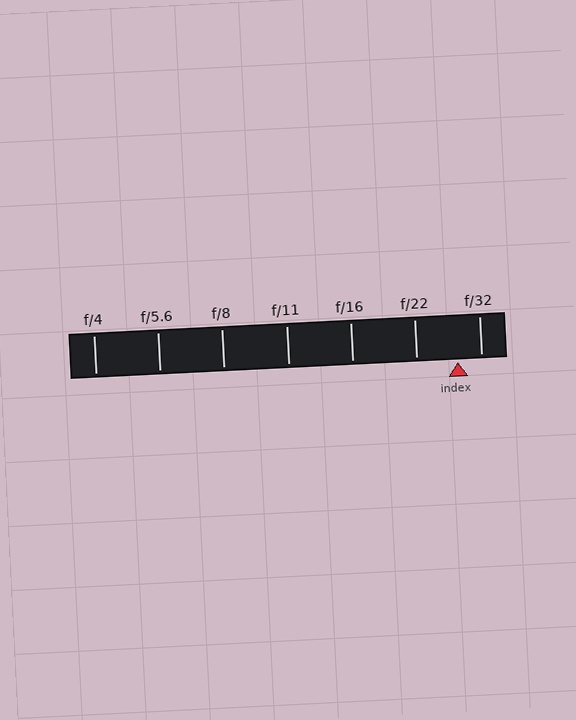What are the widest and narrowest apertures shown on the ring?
The widest aperture shown is f/4 and the narrowest is f/32.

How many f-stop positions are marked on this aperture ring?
There are 7 f-stop positions marked.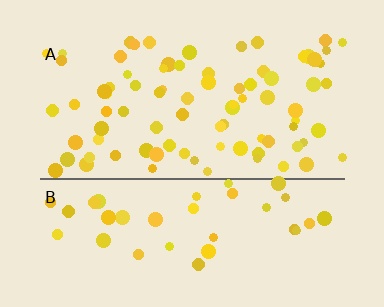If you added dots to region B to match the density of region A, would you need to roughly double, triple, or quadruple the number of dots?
Approximately double.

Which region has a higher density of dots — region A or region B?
A (the top).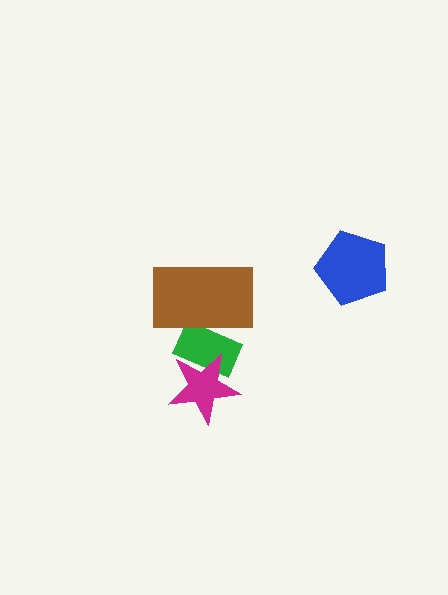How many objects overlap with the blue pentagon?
0 objects overlap with the blue pentagon.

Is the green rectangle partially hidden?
Yes, it is partially covered by another shape.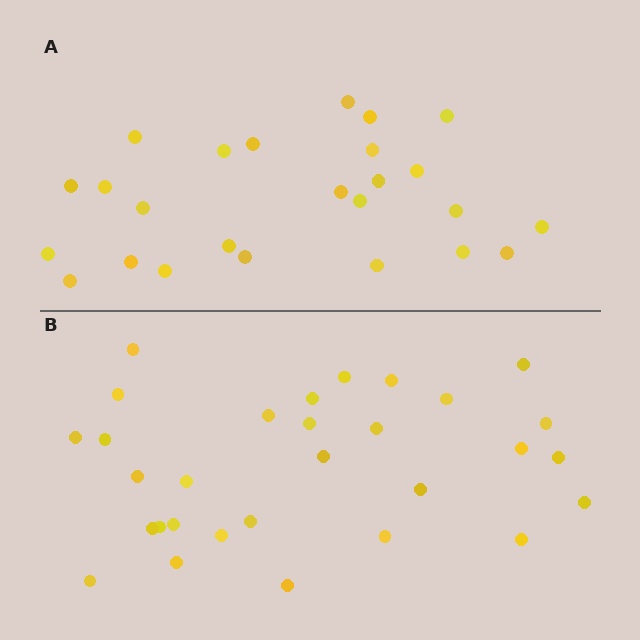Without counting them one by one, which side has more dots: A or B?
Region B (the bottom region) has more dots.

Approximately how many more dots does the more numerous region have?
Region B has about 5 more dots than region A.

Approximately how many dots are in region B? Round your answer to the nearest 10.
About 30 dots.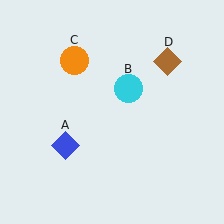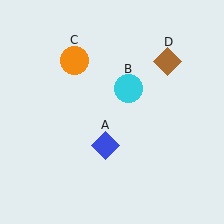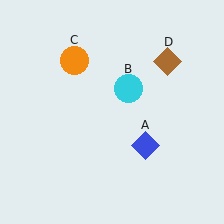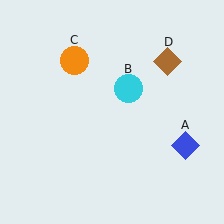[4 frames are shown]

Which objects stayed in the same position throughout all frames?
Cyan circle (object B) and orange circle (object C) and brown diamond (object D) remained stationary.